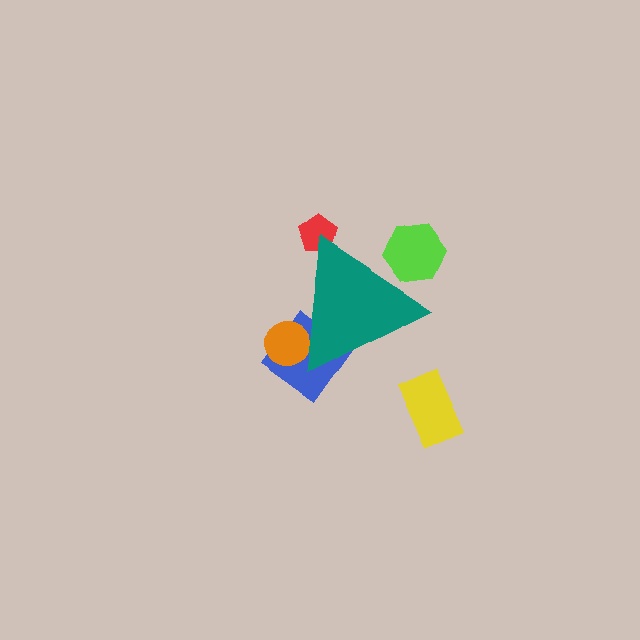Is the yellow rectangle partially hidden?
No, the yellow rectangle is fully visible.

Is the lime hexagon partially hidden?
Yes, the lime hexagon is partially hidden behind the teal triangle.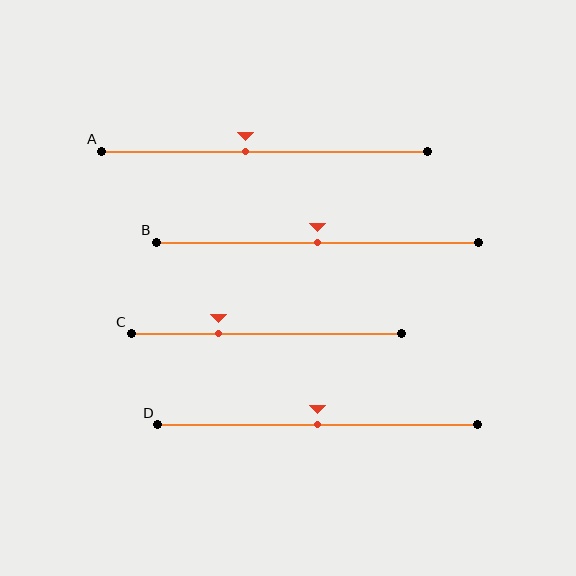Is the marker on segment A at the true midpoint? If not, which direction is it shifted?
No, the marker on segment A is shifted to the left by about 6% of the segment length.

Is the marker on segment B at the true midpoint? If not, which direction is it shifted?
Yes, the marker on segment B is at the true midpoint.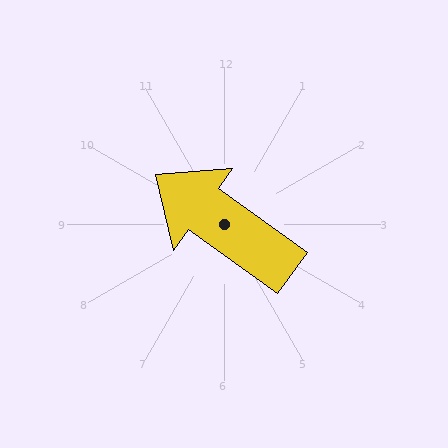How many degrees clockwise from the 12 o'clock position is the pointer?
Approximately 306 degrees.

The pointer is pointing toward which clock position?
Roughly 10 o'clock.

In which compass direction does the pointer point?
Northwest.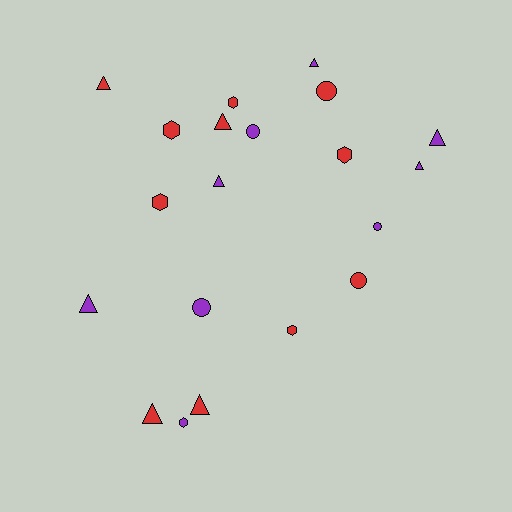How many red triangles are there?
There are 4 red triangles.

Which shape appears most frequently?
Triangle, with 9 objects.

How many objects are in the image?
There are 20 objects.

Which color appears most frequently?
Red, with 11 objects.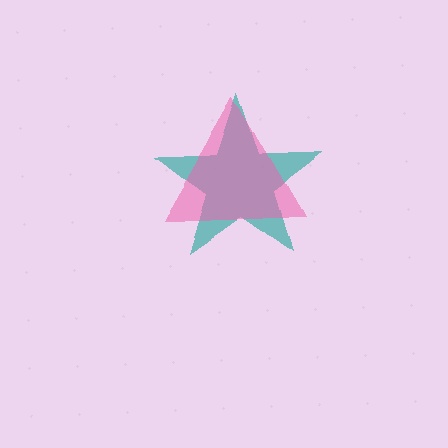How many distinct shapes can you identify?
There are 2 distinct shapes: a teal star, a pink triangle.